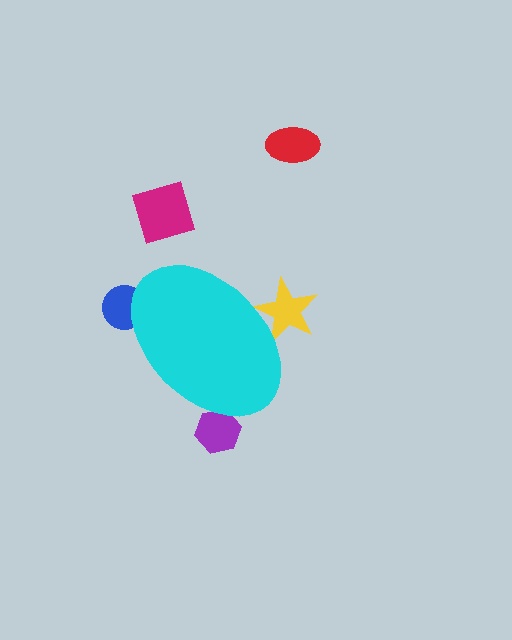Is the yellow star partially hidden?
Yes, the yellow star is partially hidden behind the cyan ellipse.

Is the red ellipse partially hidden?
No, the red ellipse is fully visible.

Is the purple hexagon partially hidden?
Yes, the purple hexagon is partially hidden behind the cyan ellipse.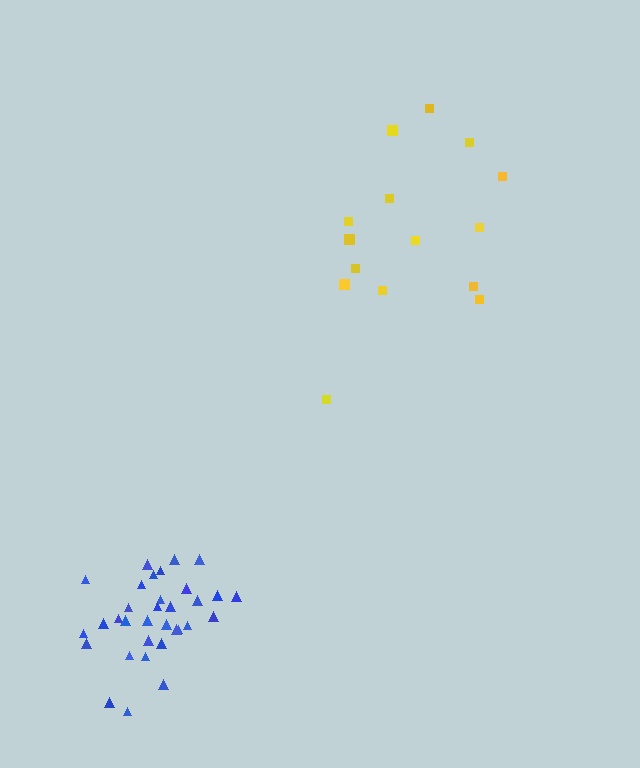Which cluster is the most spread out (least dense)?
Yellow.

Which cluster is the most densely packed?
Blue.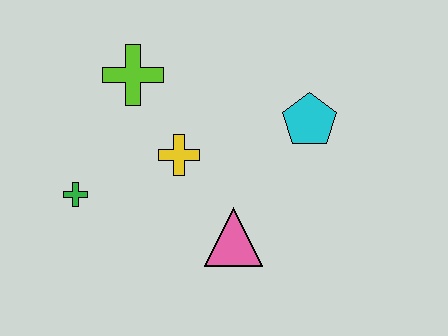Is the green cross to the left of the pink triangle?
Yes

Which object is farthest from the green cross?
The cyan pentagon is farthest from the green cross.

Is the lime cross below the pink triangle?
No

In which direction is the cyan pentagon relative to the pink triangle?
The cyan pentagon is above the pink triangle.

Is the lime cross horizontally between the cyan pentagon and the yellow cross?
No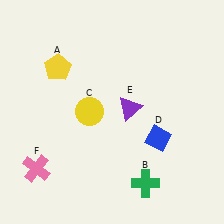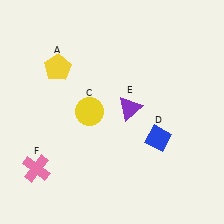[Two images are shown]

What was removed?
The green cross (B) was removed in Image 2.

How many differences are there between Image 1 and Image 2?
There is 1 difference between the two images.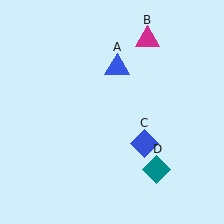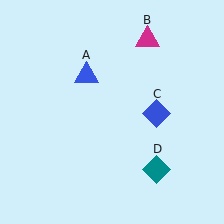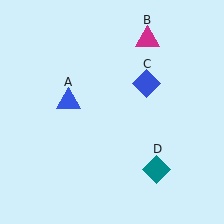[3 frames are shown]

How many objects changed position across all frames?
2 objects changed position: blue triangle (object A), blue diamond (object C).